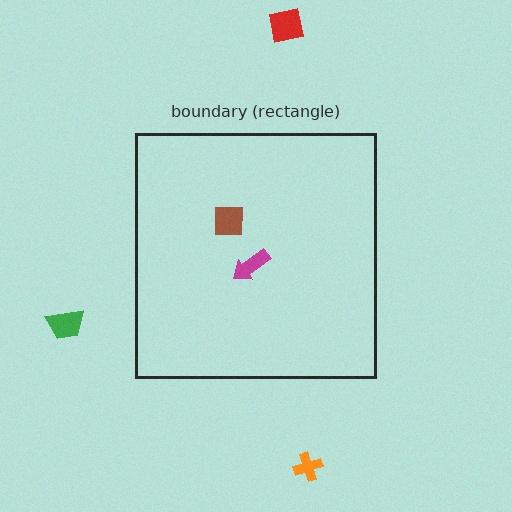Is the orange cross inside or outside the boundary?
Outside.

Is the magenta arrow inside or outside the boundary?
Inside.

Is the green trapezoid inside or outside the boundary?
Outside.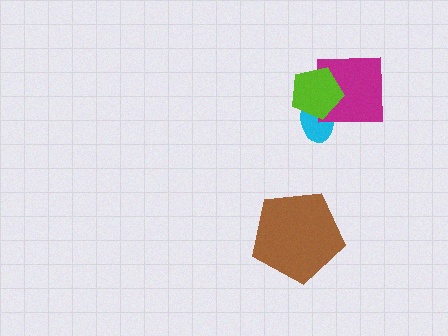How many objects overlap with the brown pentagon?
0 objects overlap with the brown pentagon.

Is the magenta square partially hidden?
Yes, it is partially covered by another shape.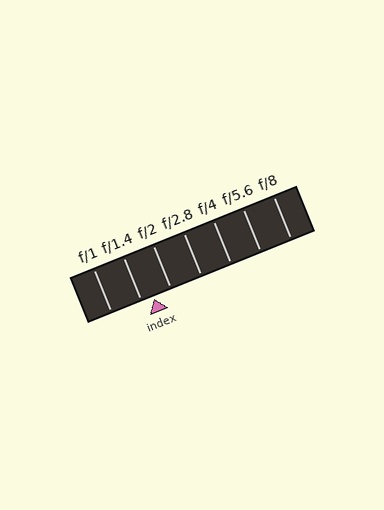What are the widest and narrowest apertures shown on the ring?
The widest aperture shown is f/1 and the narrowest is f/8.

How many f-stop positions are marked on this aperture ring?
There are 7 f-stop positions marked.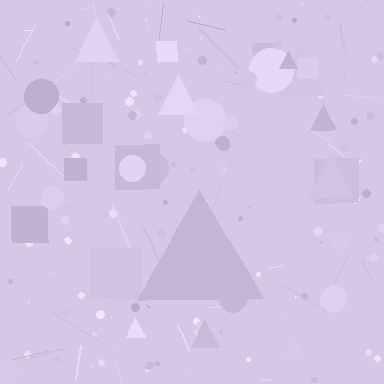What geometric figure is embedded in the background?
A triangle is embedded in the background.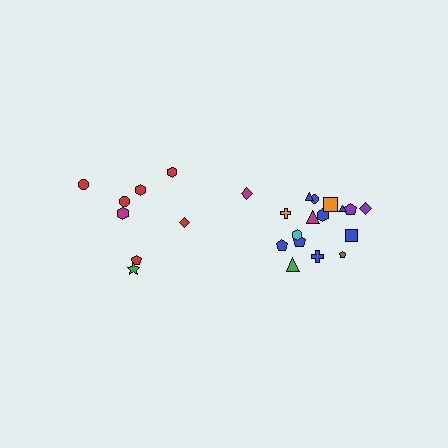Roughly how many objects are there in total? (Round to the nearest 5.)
Roughly 25 objects in total.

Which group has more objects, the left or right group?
The right group.